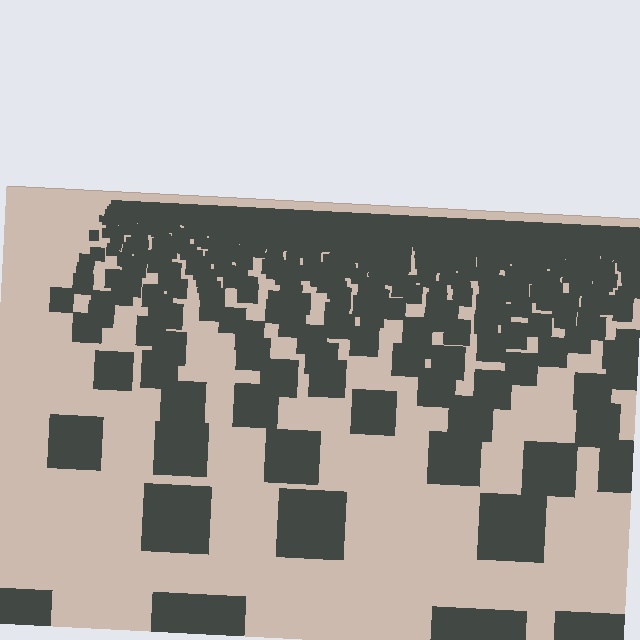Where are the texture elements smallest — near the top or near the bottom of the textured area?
Near the top.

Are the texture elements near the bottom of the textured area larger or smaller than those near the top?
Larger. Near the bottom, elements are closer to the viewer and appear at a bigger on-screen size.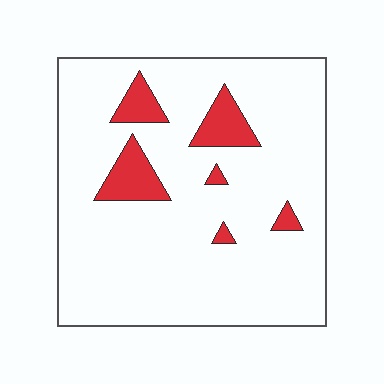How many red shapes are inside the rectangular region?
6.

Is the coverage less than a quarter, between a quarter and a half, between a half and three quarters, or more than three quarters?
Less than a quarter.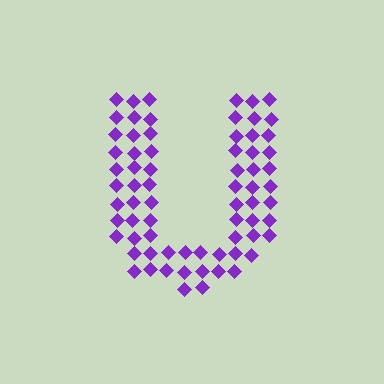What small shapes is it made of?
It is made of small diamonds.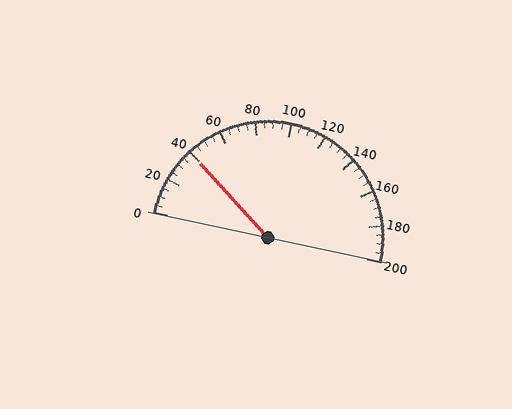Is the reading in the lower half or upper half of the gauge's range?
The reading is in the lower half of the range (0 to 200).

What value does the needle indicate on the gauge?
The needle indicates approximately 40.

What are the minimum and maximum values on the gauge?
The gauge ranges from 0 to 200.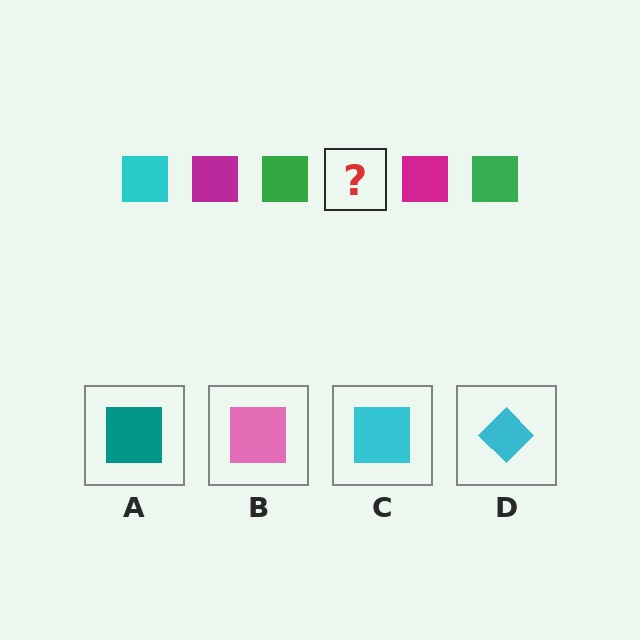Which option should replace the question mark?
Option C.